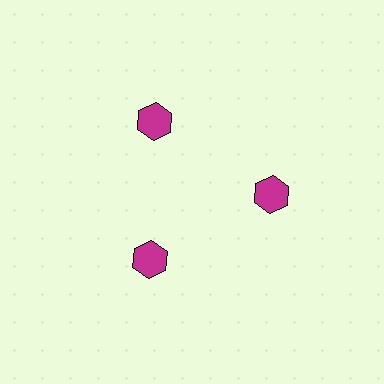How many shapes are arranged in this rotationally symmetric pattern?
There are 3 shapes, arranged in 3 groups of 1.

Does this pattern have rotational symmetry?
Yes, this pattern has 3-fold rotational symmetry. It looks the same after rotating 120 degrees around the center.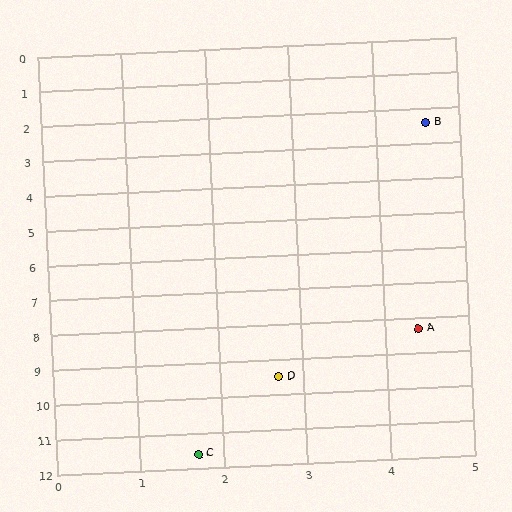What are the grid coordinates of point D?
Point D is at approximately (2.7, 9.5).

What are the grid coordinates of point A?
Point A is at approximately (4.4, 8.3).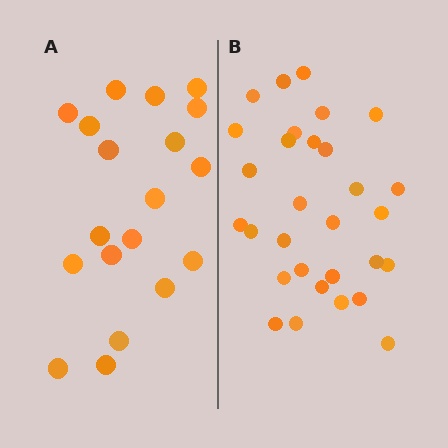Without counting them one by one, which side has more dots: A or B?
Region B (the right region) has more dots.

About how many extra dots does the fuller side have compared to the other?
Region B has roughly 12 or so more dots than region A.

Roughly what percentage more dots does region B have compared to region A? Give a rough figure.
About 60% more.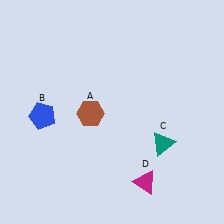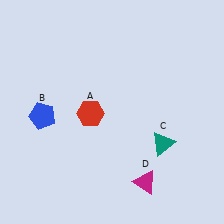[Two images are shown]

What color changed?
The hexagon (A) changed from brown in Image 1 to red in Image 2.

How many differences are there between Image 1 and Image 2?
There is 1 difference between the two images.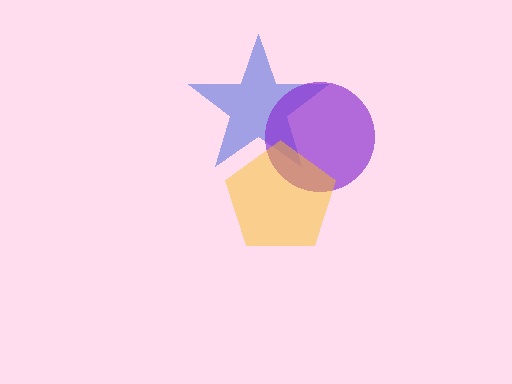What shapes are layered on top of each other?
The layered shapes are: a blue star, a purple circle, a yellow pentagon.